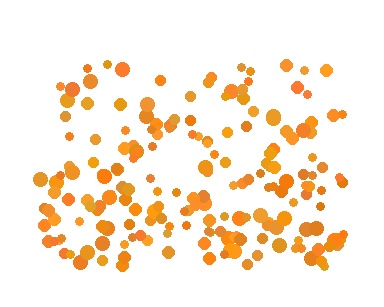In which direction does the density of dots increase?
From top to bottom, with the bottom side densest.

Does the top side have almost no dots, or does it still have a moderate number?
Still a moderate number, just noticeably fewer than the bottom.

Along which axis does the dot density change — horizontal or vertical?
Vertical.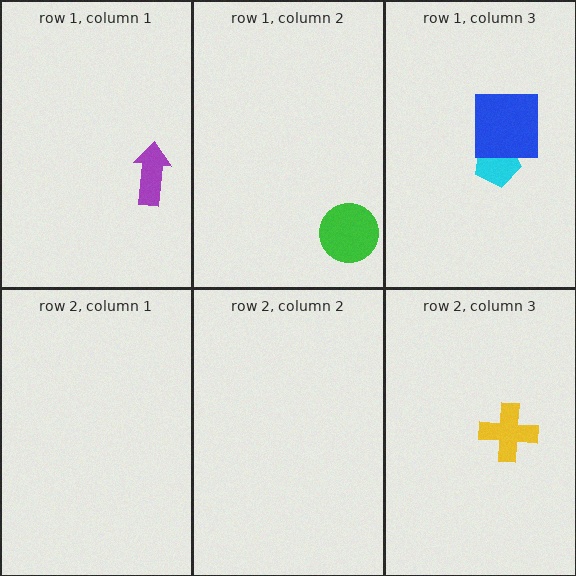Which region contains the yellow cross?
The row 2, column 3 region.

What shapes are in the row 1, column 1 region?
The purple arrow.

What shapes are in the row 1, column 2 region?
The green circle.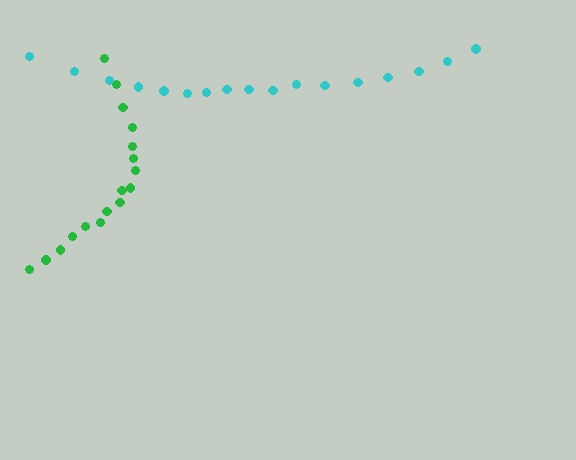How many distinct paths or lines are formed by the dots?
There are 2 distinct paths.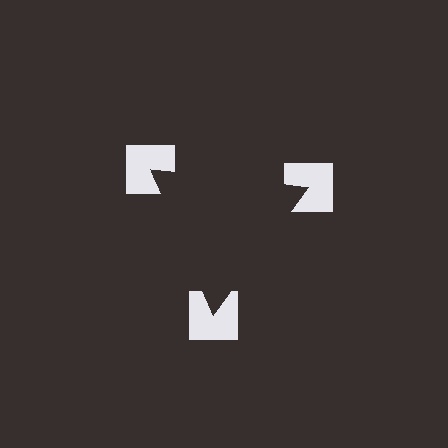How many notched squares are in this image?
There are 3 — one at each vertex of the illusory triangle.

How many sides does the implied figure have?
3 sides.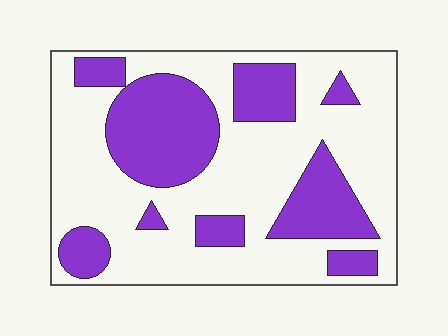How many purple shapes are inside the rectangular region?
9.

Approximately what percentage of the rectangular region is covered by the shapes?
Approximately 35%.